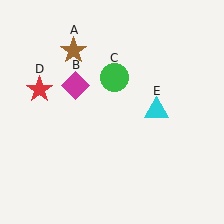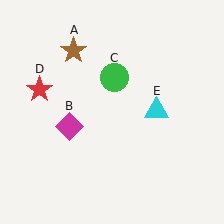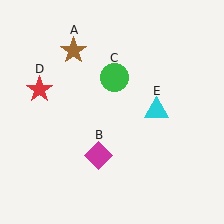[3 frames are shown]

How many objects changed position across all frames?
1 object changed position: magenta diamond (object B).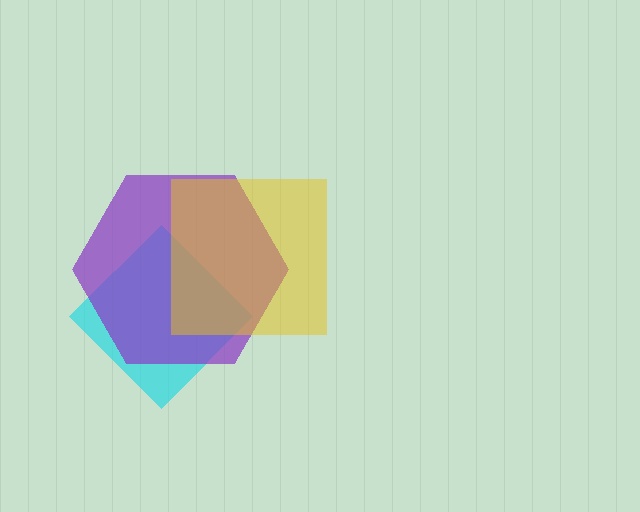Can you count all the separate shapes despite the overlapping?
Yes, there are 3 separate shapes.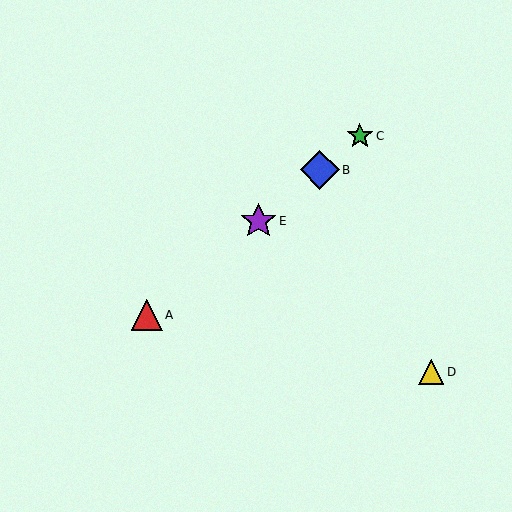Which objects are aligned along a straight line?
Objects A, B, C, E are aligned along a straight line.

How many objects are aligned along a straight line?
4 objects (A, B, C, E) are aligned along a straight line.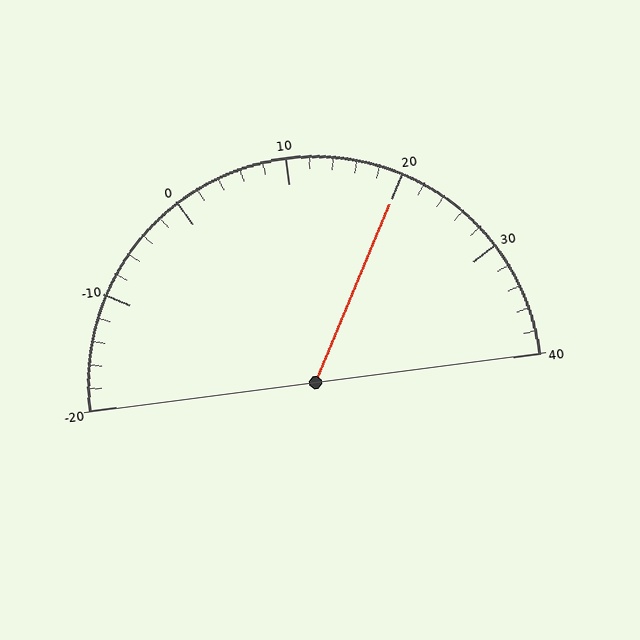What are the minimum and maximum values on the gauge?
The gauge ranges from -20 to 40.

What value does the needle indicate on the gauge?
The needle indicates approximately 20.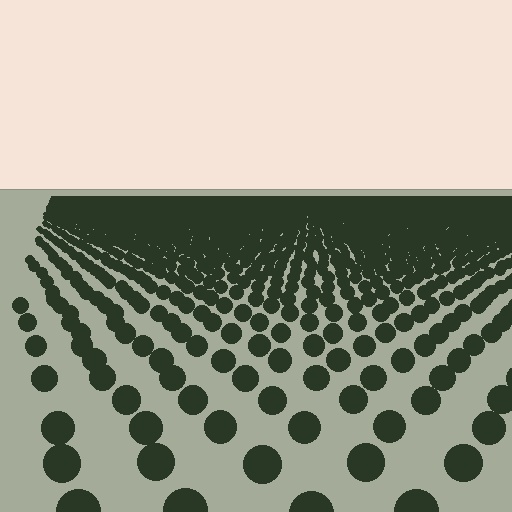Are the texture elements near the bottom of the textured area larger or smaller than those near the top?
Larger. Near the bottom, elements are closer to the viewer and appear at a bigger on-screen size.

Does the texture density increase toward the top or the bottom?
Density increases toward the top.